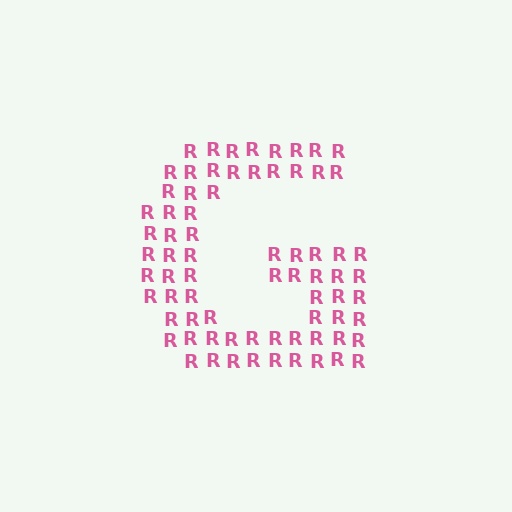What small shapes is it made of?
It is made of small letter R's.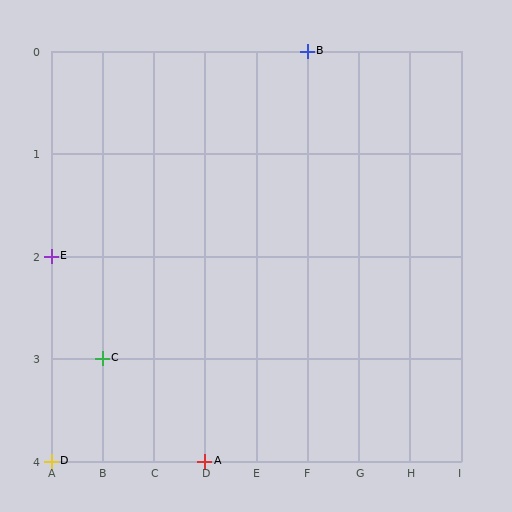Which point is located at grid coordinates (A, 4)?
Point D is at (A, 4).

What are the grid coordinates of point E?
Point E is at grid coordinates (A, 2).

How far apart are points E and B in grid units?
Points E and B are 5 columns and 2 rows apart (about 5.4 grid units diagonally).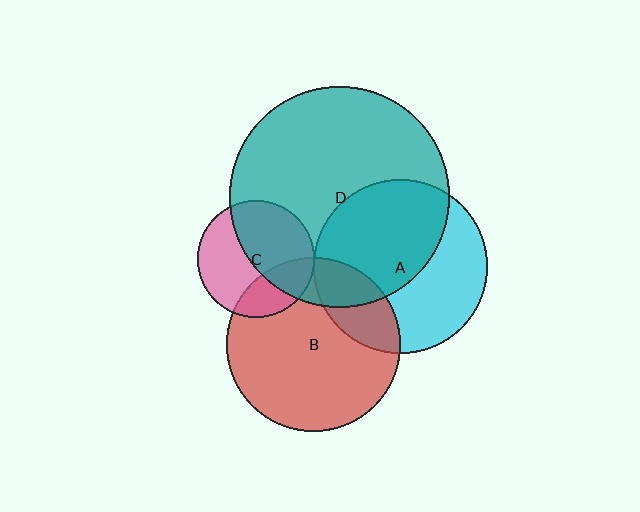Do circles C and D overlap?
Yes.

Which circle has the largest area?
Circle D (teal).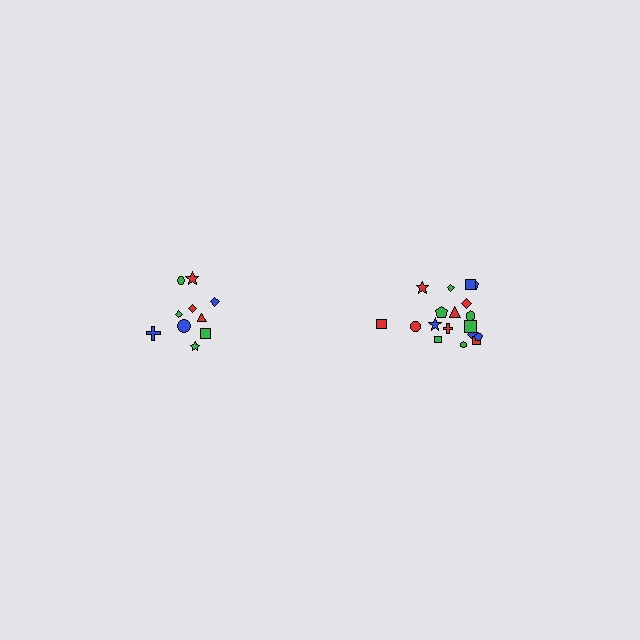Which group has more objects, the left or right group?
The right group.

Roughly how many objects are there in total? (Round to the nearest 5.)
Roughly 30 objects in total.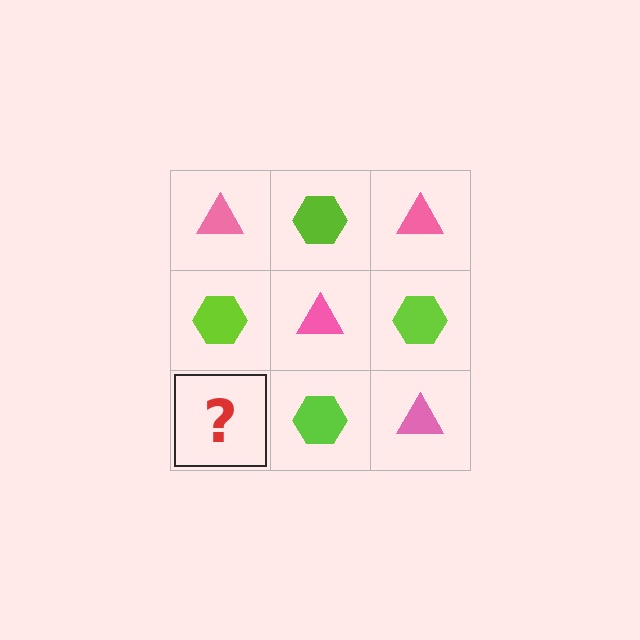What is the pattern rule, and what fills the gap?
The rule is that it alternates pink triangle and lime hexagon in a checkerboard pattern. The gap should be filled with a pink triangle.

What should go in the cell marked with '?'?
The missing cell should contain a pink triangle.